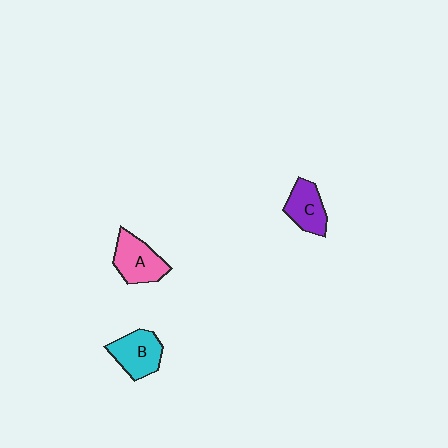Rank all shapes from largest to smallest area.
From largest to smallest: A (pink), B (cyan), C (purple).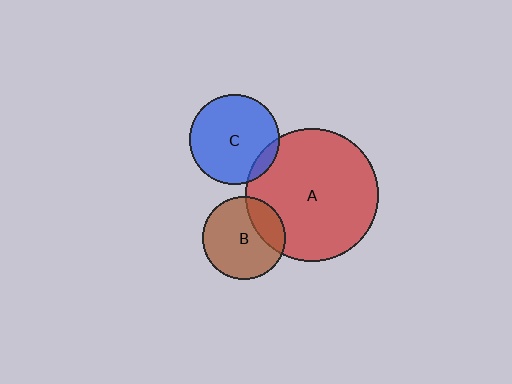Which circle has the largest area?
Circle A (red).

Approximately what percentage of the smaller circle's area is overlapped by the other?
Approximately 25%.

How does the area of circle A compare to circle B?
Approximately 2.5 times.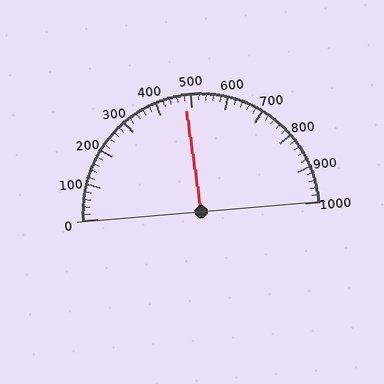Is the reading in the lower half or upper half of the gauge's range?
The reading is in the lower half of the range (0 to 1000).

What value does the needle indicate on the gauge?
The needle indicates approximately 480.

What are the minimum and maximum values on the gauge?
The gauge ranges from 0 to 1000.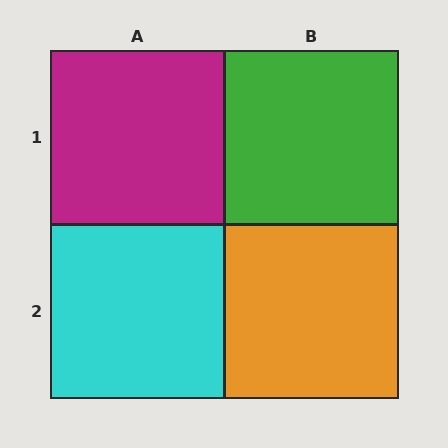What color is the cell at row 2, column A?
Cyan.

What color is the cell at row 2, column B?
Orange.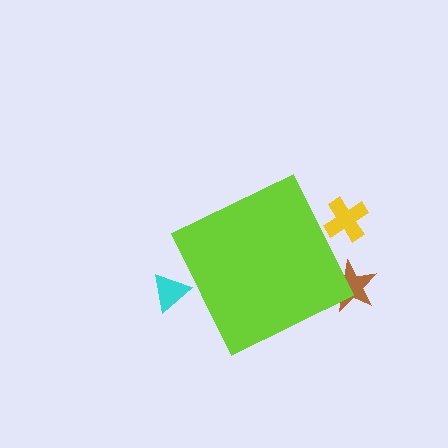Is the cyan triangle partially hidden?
Yes, the cyan triangle is partially hidden behind the lime diamond.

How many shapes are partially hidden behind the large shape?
3 shapes are partially hidden.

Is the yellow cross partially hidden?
Yes, the yellow cross is partially hidden behind the lime diamond.